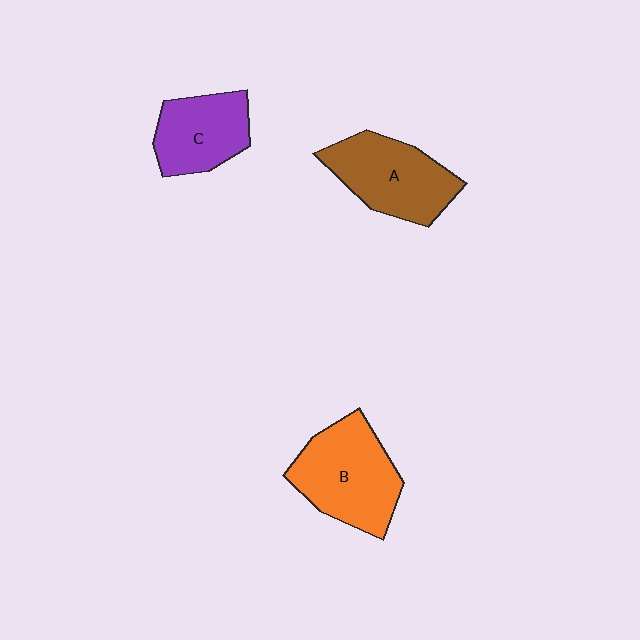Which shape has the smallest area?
Shape C (purple).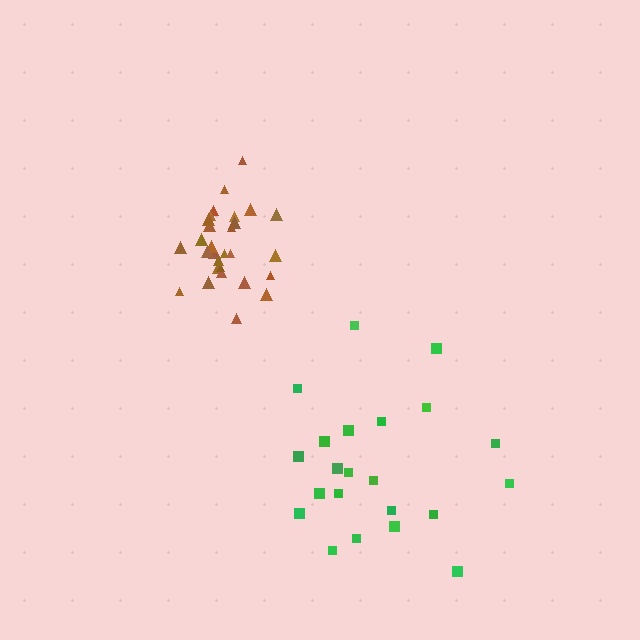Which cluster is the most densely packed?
Brown.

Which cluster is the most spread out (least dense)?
Green.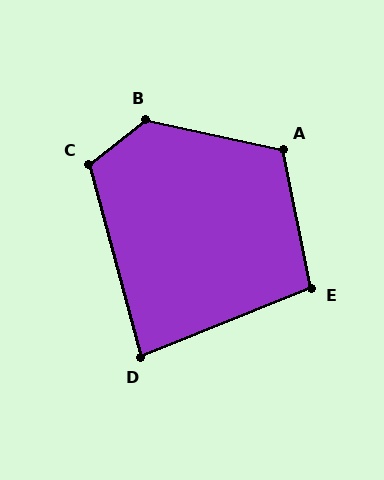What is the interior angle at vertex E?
Approximately 101 degrees (obtuse).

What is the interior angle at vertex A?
Approximately 113 degrees (obtuse).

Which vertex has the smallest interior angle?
D, at approximately 83 degrees.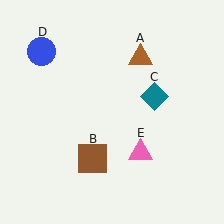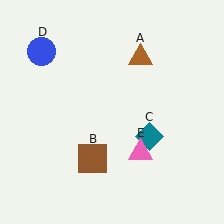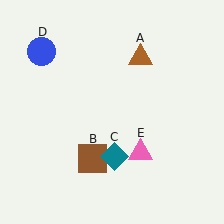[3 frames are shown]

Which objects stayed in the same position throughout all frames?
Brown triangle (object A) and brown square (object B) and blue circle (object D) and pink triangle (object E) remained stationary.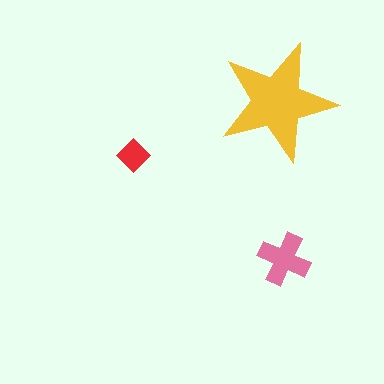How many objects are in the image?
There are 3 objects in the image.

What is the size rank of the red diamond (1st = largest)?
3rd.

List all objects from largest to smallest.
The yellow star, the pink cross, the red diamond.